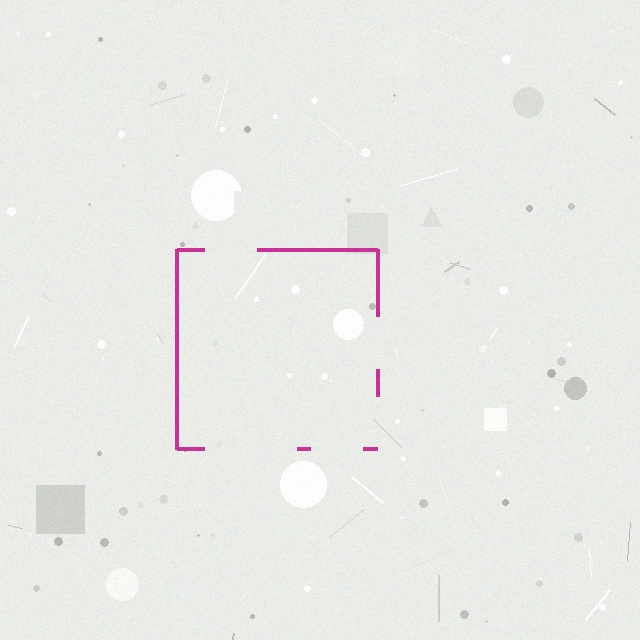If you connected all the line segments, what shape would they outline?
They would outline a square.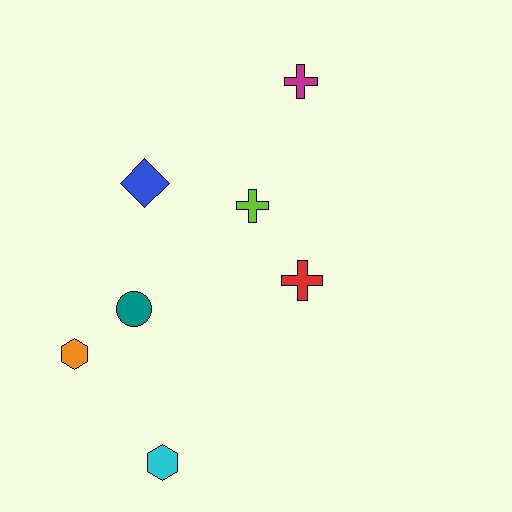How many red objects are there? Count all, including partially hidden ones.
There is 1 red object.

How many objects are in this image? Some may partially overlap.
There are 7 objects.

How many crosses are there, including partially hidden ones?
There are 3 crosses.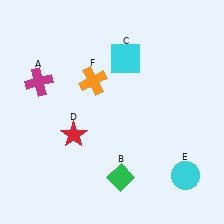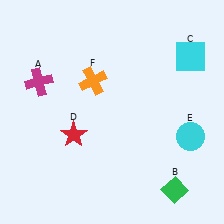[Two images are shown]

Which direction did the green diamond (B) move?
The green diamond (B) moved right.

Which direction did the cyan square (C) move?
The cyan square (C) moved right.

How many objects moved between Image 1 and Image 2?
3 objects moved between the two images.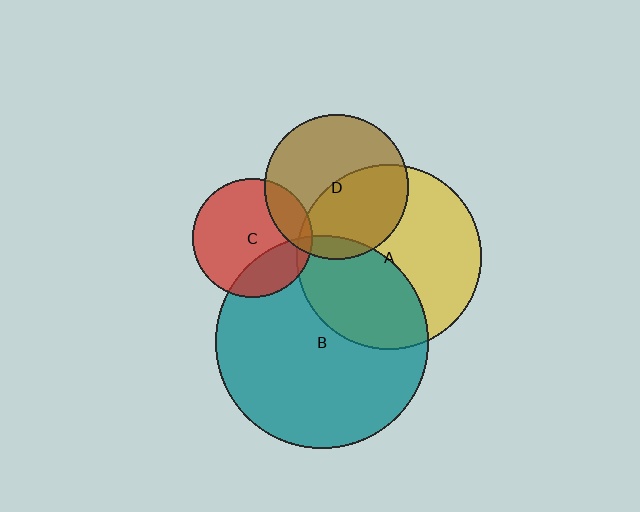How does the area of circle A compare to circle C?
Approximately 2.4 times.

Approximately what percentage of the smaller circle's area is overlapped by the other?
Approximately 10%.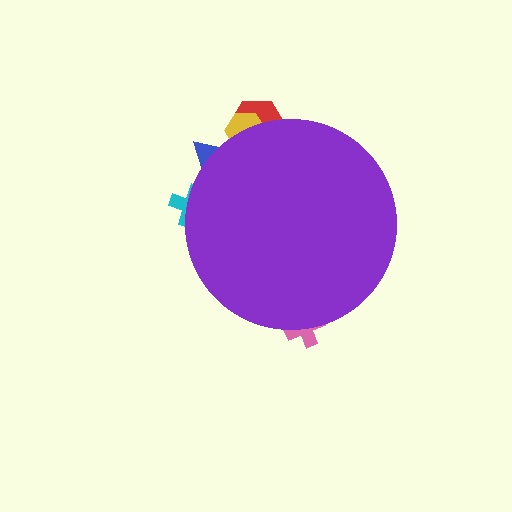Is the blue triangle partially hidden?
Yes, the blue triangle is partially hidden behind the purple circle.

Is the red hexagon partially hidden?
Yes, the red hexagon is partially hidden behind the purple circle.